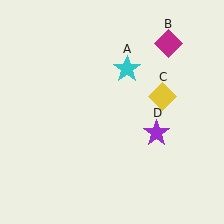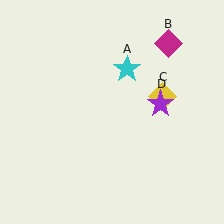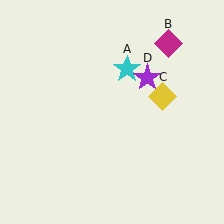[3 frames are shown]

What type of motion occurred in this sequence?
The purple star (object D) rotated counterclockwise around the center of the scene.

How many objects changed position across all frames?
1 object changed position: purple star (object D).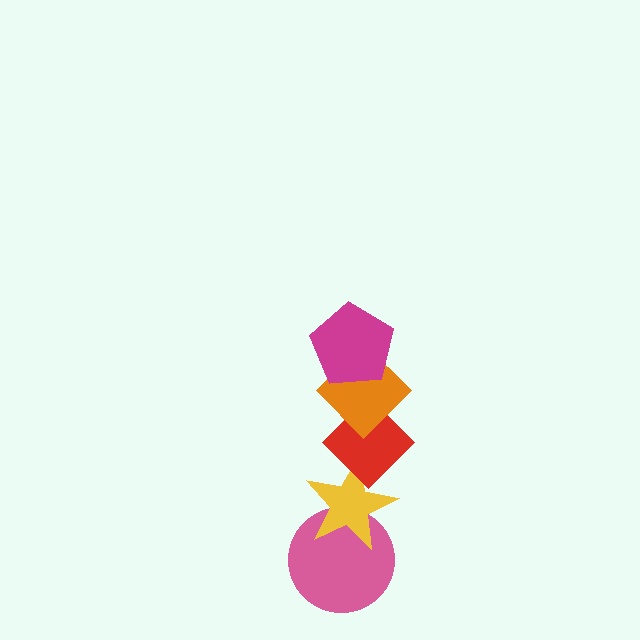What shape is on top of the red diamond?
The orange diamond is on top of the red diamond.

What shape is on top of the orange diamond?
The magenta pentagon is on top of the orange diamond.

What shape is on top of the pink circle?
The yellow star is on top of the pink circle.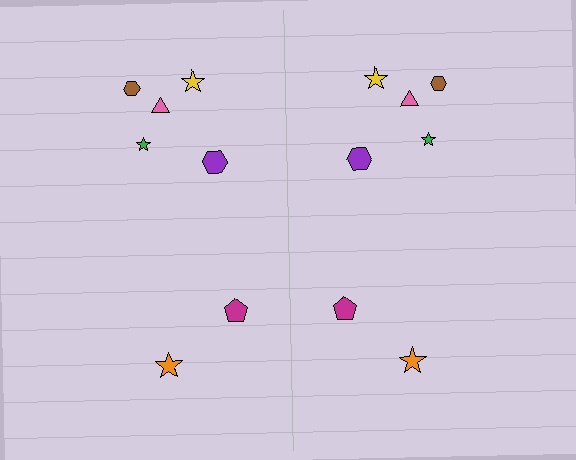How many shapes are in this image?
There are 14 shapes in this image.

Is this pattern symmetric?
Yes, this pattern has bilateral (reflection) symmetry.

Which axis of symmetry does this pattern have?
The pattern has a vertical axis of symmetry running through the center of the image.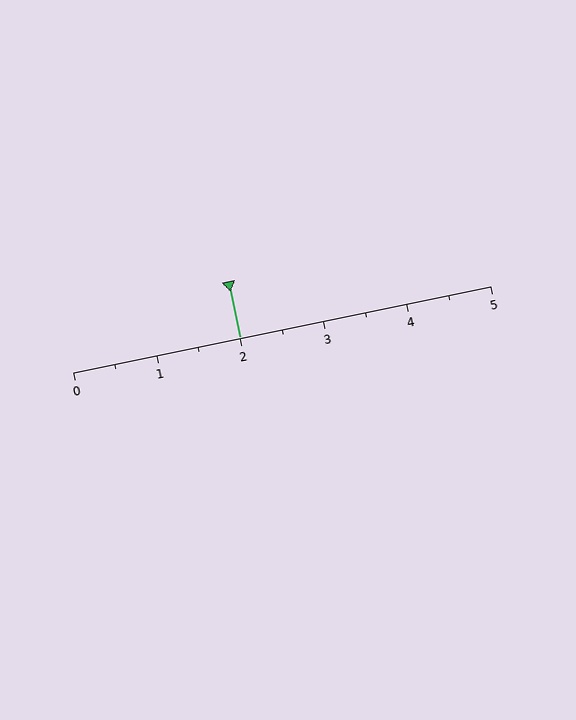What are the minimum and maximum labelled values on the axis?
The axis runs from 0 to 5.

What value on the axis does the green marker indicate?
The marker indicates approximately 2.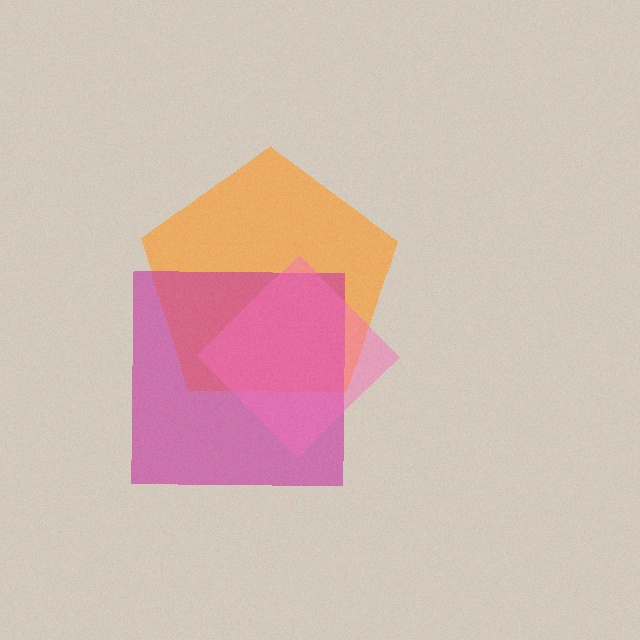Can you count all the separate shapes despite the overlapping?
Yes, there are 3 separate shapes.